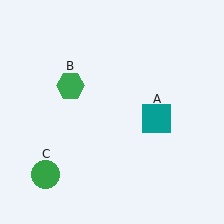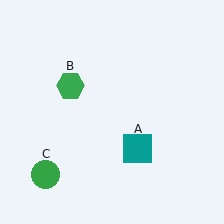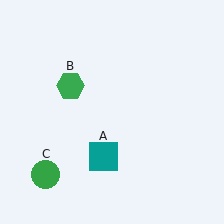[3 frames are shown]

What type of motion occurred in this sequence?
The teal square (object A) rotated clockwise around the center of the scene.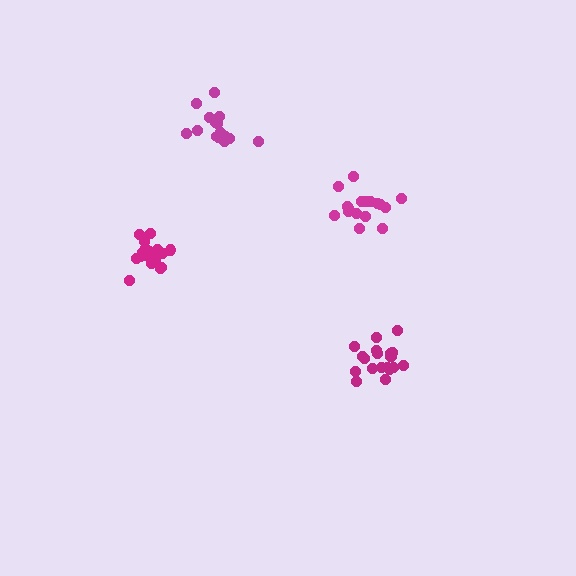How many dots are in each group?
Group 1: 17 dots, Group 2: 17 dots, Group 3: 18 dots, Group 4: 20 dots (72 total).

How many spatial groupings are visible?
There are 4 spatial groupings.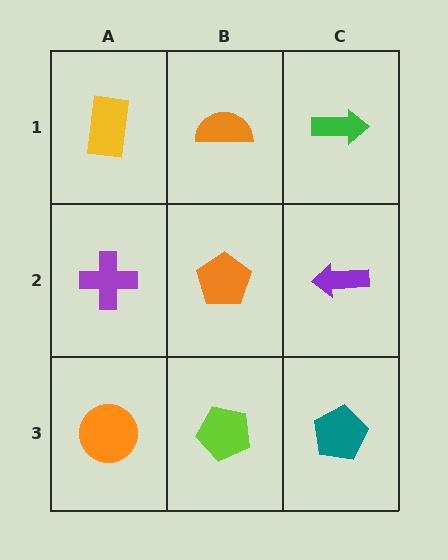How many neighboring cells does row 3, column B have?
3.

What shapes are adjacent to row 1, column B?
An orange pentagon (row 2, column B), a yellow rectangle (row 1, column A), a green arrow (row 1, column C).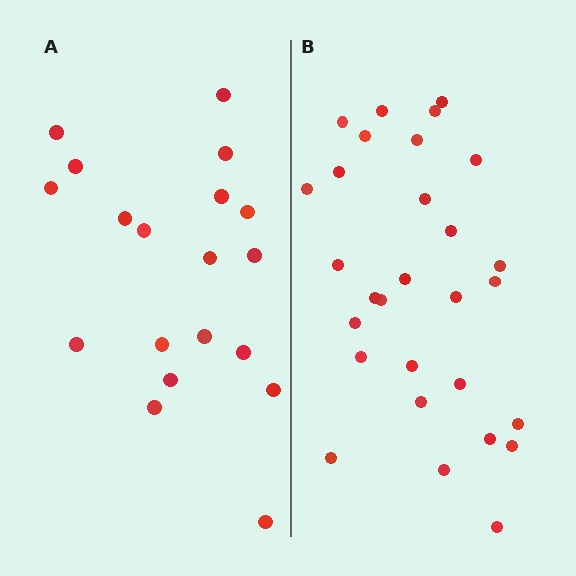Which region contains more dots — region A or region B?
Region B (the right region) has more dots.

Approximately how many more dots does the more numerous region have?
Region B has roughly 10 or so more dots than region A.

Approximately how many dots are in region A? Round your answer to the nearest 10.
About 20 dots. (The exact count is 19, which rounds to 20.)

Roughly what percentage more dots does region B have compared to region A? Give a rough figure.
About 55% more.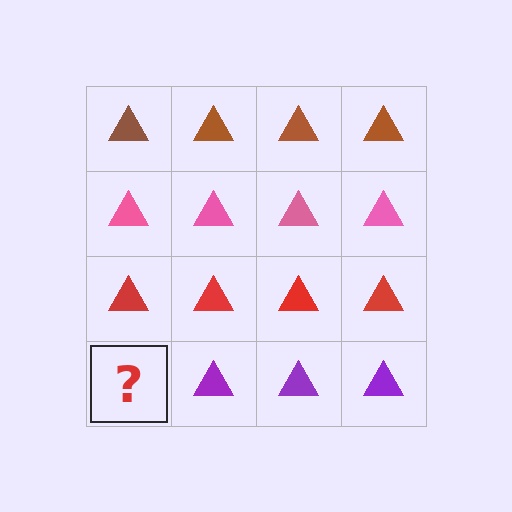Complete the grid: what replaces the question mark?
The question mark should be replaced with a purple triangle.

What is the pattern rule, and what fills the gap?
The rule is that each row has a consistent color. The gap should be filled with a purple triangle.